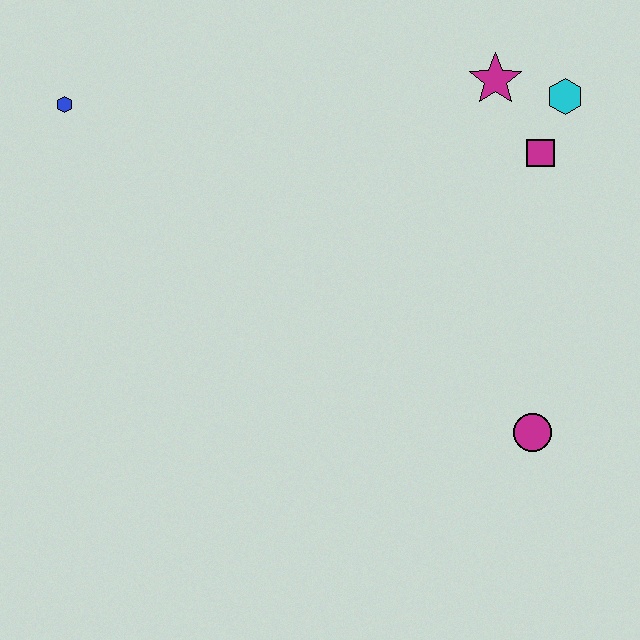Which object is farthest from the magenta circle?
The blue hexagon is farthest from the magenta circle.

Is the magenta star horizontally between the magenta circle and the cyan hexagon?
No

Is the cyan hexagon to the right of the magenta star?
Yes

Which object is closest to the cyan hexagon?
The magenta square is closest to the cyan hexagon.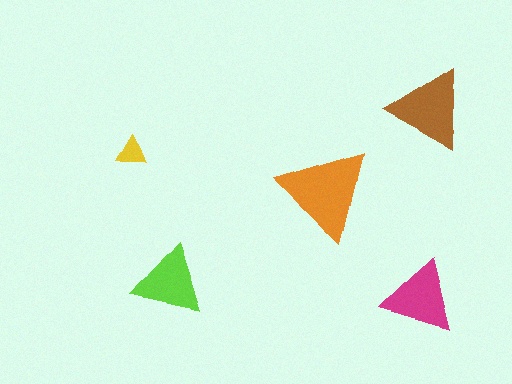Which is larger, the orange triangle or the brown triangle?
The orange one.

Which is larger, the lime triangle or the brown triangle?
The brown one.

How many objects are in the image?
There are 5 objects in the image.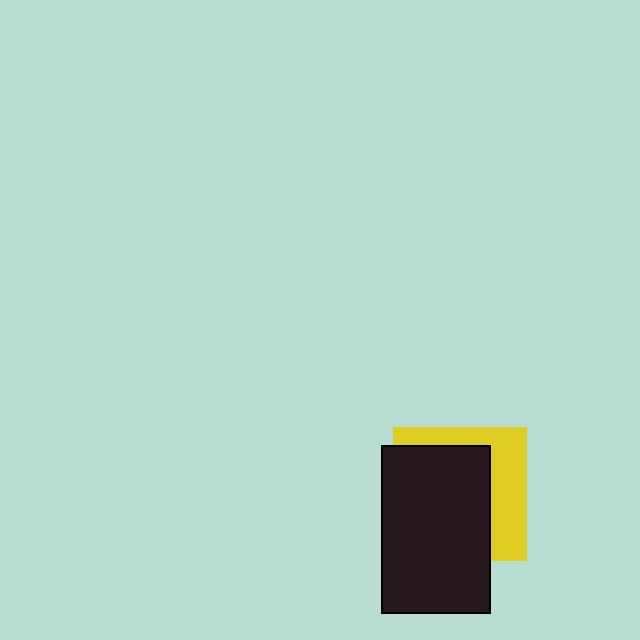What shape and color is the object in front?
The object in front is a black rectangle.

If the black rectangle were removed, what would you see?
You would see the complete yellow square.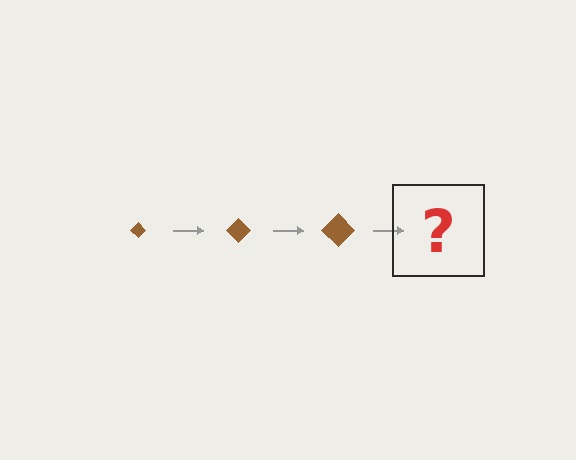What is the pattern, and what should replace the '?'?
The pattern is that the diamond gets progressively larger each step. The '?' should be a brown diamond, larger than the previous one.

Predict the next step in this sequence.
The next step is a brown diamond, larger than the previous one.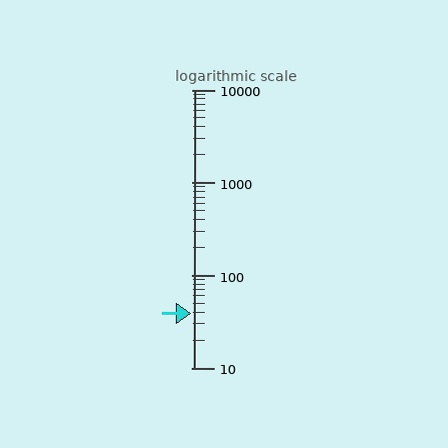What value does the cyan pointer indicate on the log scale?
The pointer indicates approximately 39.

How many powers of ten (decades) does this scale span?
The scale spans 3 decades, from 10 to 10000.